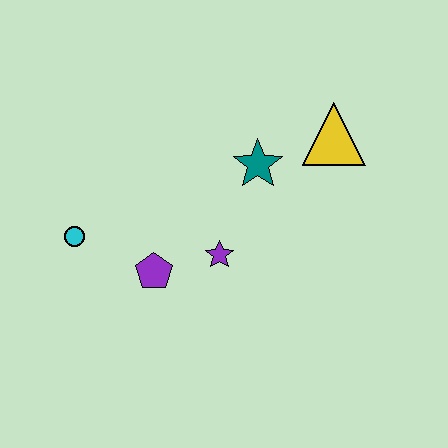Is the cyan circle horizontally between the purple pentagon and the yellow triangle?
No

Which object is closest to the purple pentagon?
The purple star is closest to the purple pentagon.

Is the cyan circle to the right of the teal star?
No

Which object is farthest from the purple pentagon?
The yellow triangle is farthest from the purple pentagon.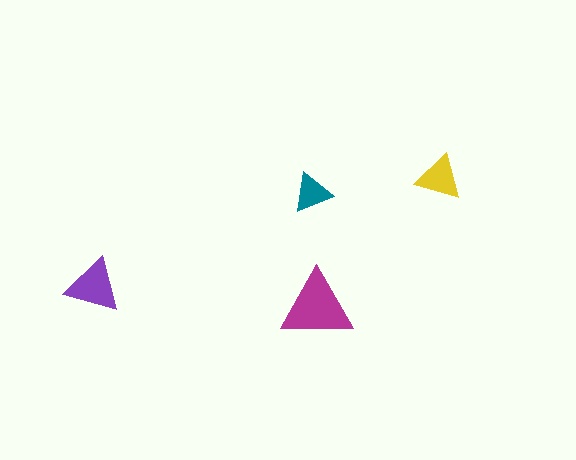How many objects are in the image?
There are 4 objects in the image.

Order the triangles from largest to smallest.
the magenta one, the purple one, the yellow one, the teal one.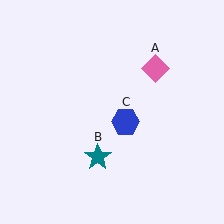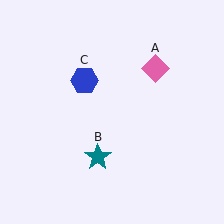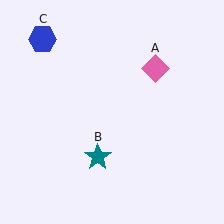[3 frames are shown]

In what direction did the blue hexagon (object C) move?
The blue hexagon (object C) moved up and to the left.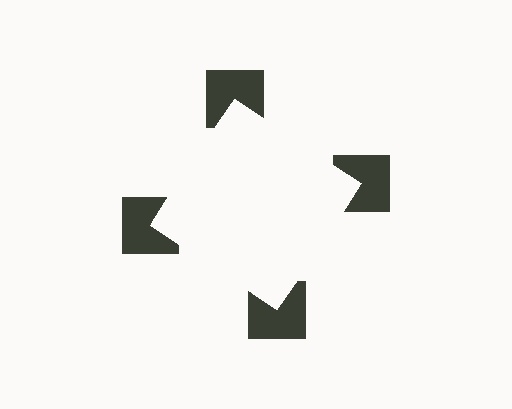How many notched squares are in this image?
There are 4 — one at each vertex of the illusory square.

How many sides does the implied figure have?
4 sides.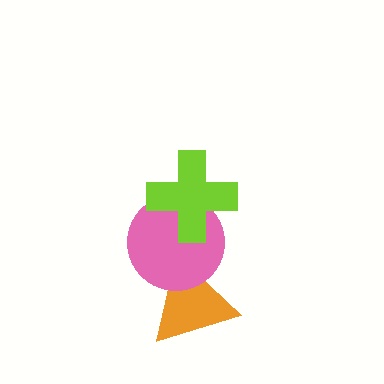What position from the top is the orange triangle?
The orange triangle is 3rd from the top.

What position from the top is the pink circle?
The pink circle is 2nd from the top.